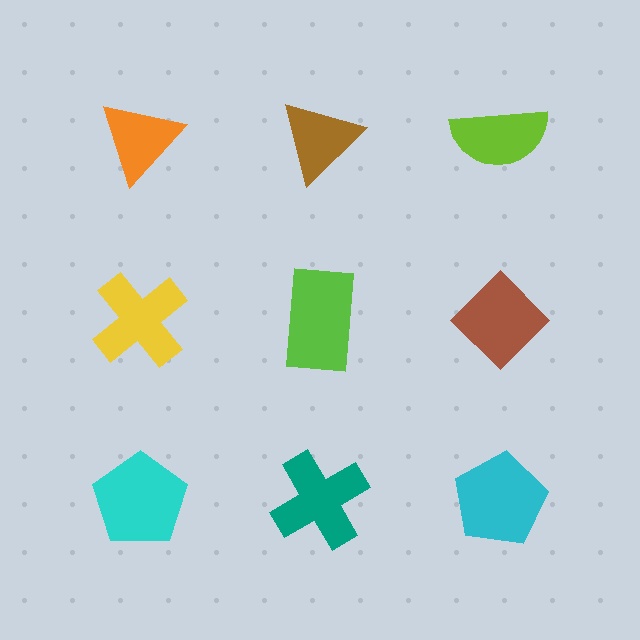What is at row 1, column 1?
An orange triangle.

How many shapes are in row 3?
3 shapes.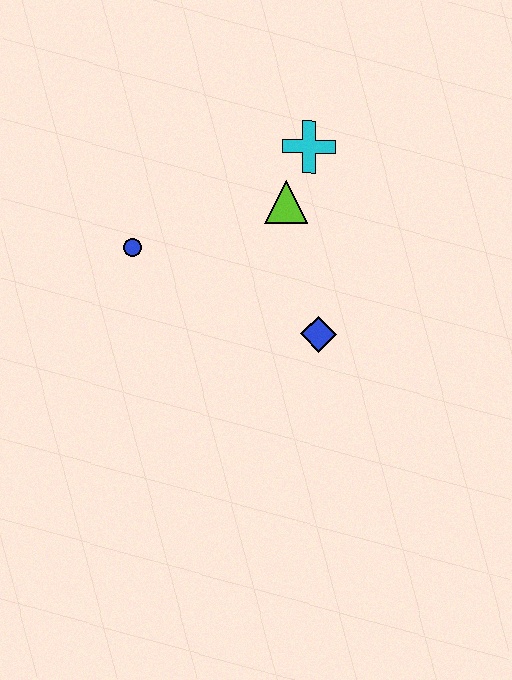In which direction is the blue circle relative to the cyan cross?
The blue circle is to the left of the cyan cross.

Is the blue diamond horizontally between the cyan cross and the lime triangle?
No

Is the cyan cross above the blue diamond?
Yes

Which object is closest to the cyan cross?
The lime triangle is closest to the cyan cross.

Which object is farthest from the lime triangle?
The blue circle is farthest from the lime triangle.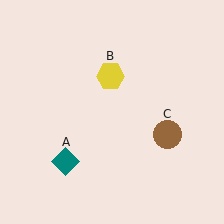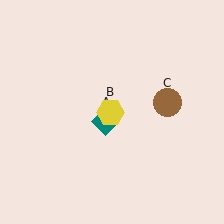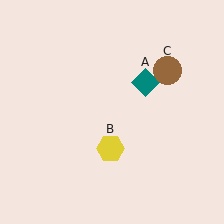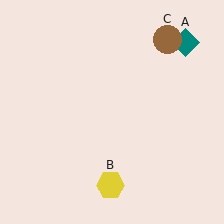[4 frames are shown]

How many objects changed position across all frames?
3 objects changed position: teal diamond (object A), yellow hexagon (object B), brown circle (object C).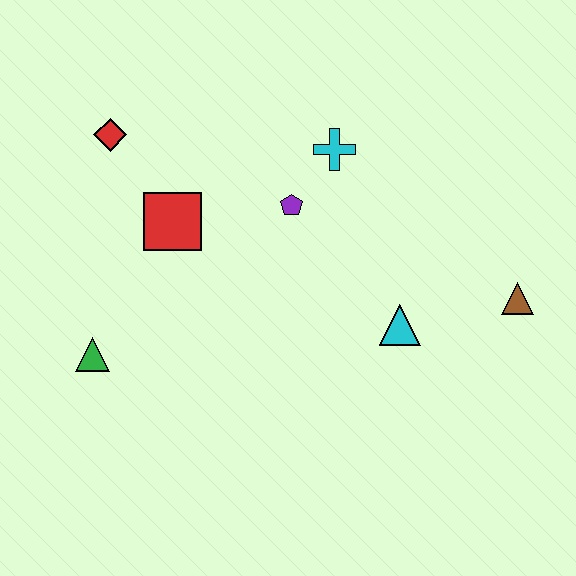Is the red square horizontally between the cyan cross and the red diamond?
Yes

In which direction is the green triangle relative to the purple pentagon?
The green triangle is to the left of the purple pentagon.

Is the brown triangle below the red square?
Yes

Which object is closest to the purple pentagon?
The cyan cross is closest to the purple pentagon.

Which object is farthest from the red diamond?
The brown triangle is farthest from the red diamond.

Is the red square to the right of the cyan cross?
No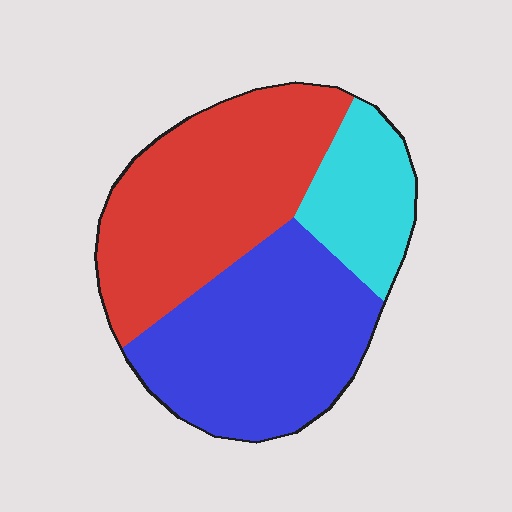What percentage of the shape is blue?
Blue covers about 40% of the shape.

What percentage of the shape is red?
Red covers around 40% of the shape.